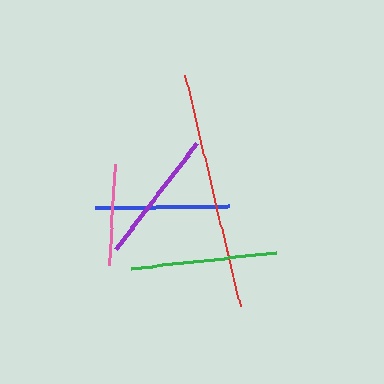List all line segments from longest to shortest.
From longest to shortest: red, green, blue, purple, pink.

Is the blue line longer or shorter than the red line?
The red line is longer than the blue line.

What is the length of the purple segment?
The purple segment is approximately 133 pixels long.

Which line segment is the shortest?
The pink line is the shortest at approximately 101 pixels.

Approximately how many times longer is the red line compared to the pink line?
The red line is approximately 2.4 times the length of the pink line.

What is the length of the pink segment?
The pink segment is approximately 101 pixels long.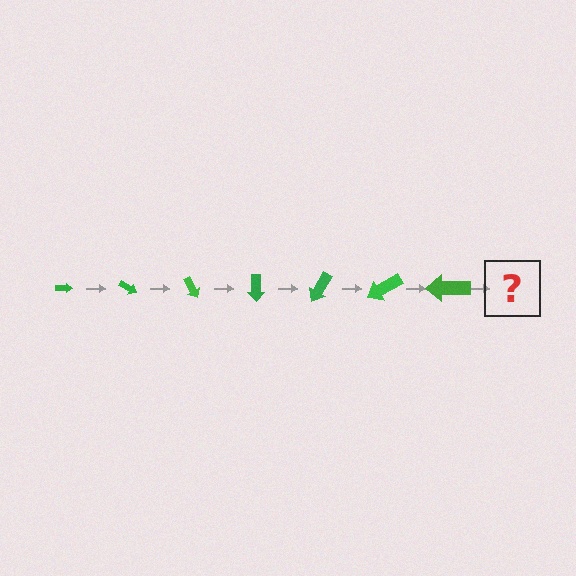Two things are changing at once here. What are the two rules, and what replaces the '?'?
The two rules are that the arrow grows larger each step and it rotates 30 degrees each step. The '?' should be an arrow, larger than the previous one and rotated 210 degrees from the start.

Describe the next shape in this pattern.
It should be an arrow, larger than the previous one and rotated 210 degrees from the start.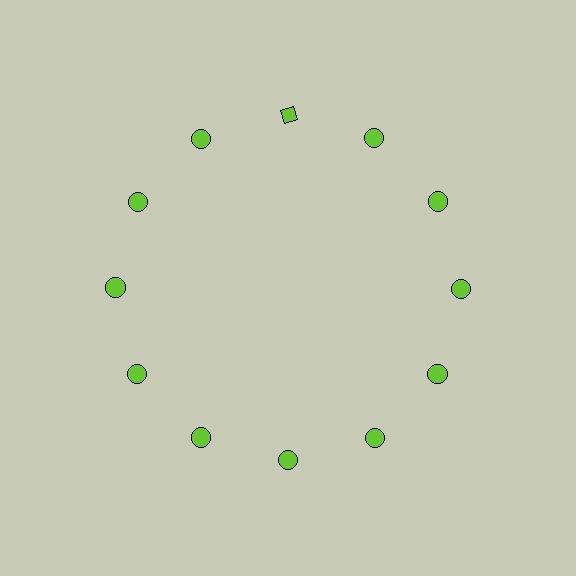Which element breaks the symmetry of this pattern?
The lime diamond at roughly the 12 o'clock position breaks the symmetry. All other shapes are lime circles.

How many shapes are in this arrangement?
There are 12 shapes arranged in a ring pattern.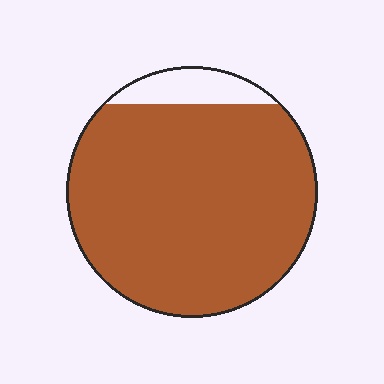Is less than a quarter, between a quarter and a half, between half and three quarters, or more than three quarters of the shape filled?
More than three quarters.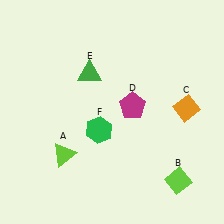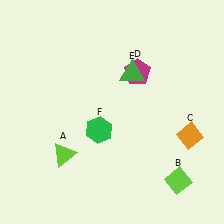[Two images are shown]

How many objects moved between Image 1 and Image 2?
3 objects moved between the two images.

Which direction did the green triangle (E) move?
The green triangle (E) moved right.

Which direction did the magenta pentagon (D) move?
The magenta pentagon (D) moved up.